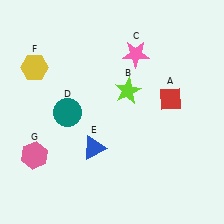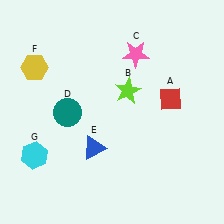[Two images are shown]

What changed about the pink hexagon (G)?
In Image 1, G is pink. In Image 2, it changed to cyan.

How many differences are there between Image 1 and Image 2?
There is 1 difference between the two images.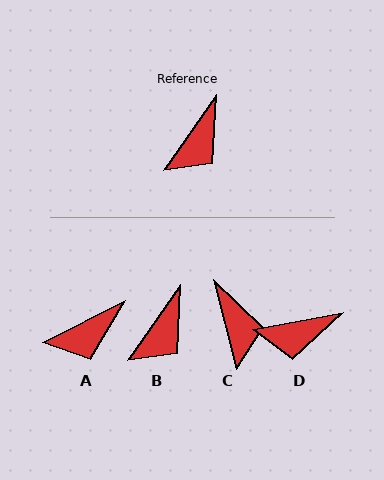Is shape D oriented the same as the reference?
No, it is off by about 45 degrees.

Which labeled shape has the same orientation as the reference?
B.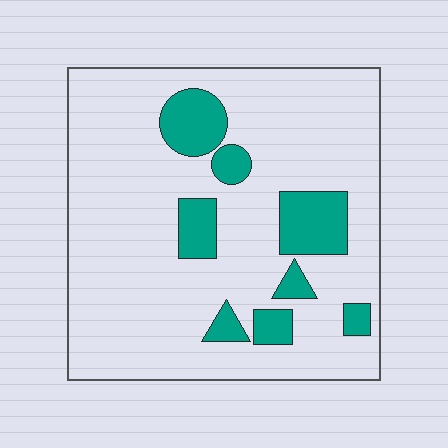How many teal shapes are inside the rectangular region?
8.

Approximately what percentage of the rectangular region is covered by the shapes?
Approximately 15%.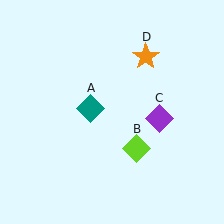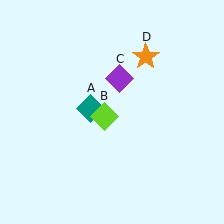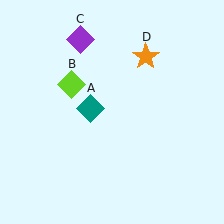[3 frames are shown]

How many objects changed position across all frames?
2 objects changed position: lime diamond (object B), purple diamond (object C).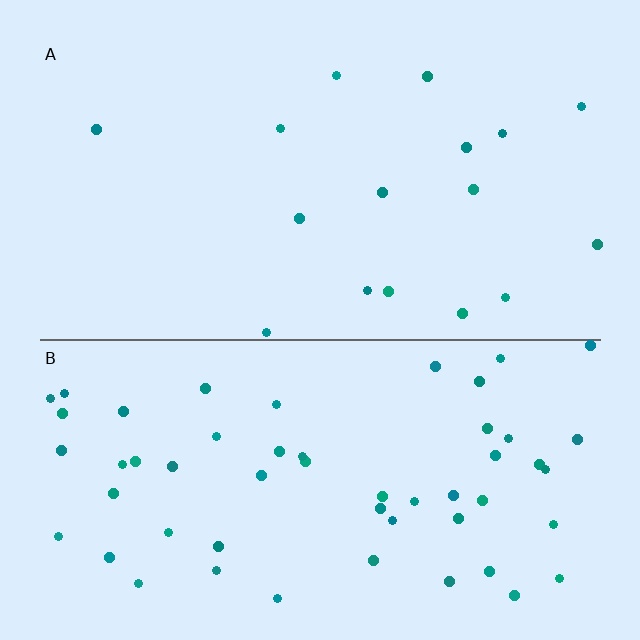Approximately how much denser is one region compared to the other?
Approximately 3.3× — region B over region A.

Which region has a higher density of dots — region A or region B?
B (the bottom).